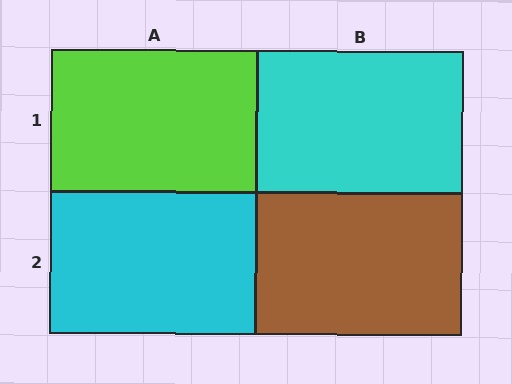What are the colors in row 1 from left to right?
Lime, cyan.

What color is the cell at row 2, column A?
Cyan.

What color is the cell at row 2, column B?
Brown.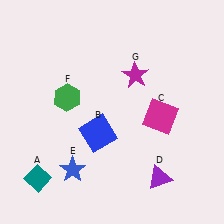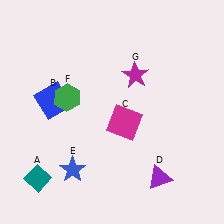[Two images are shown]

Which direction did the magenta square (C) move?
The magenta square (C) moved left.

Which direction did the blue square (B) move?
The blue square (B) moved left.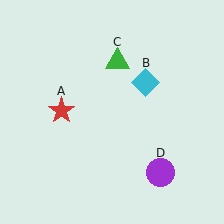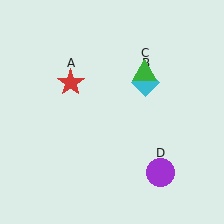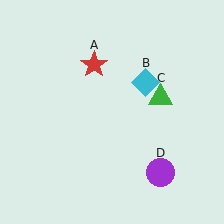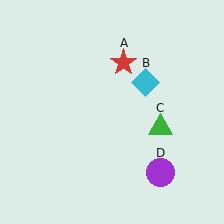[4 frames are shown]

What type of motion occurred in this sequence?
The red star (object A), green triangle (object C) rotated clockwise around the center of the scene.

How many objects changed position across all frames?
2 objects changed position: red star (object A), green triangle (object C).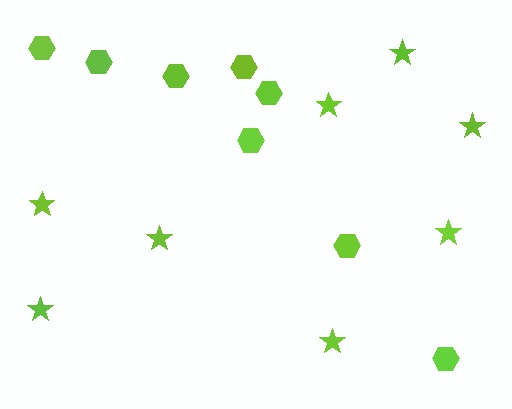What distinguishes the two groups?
There are 2 groups: one group of stars (8) and one group of hexagons (8).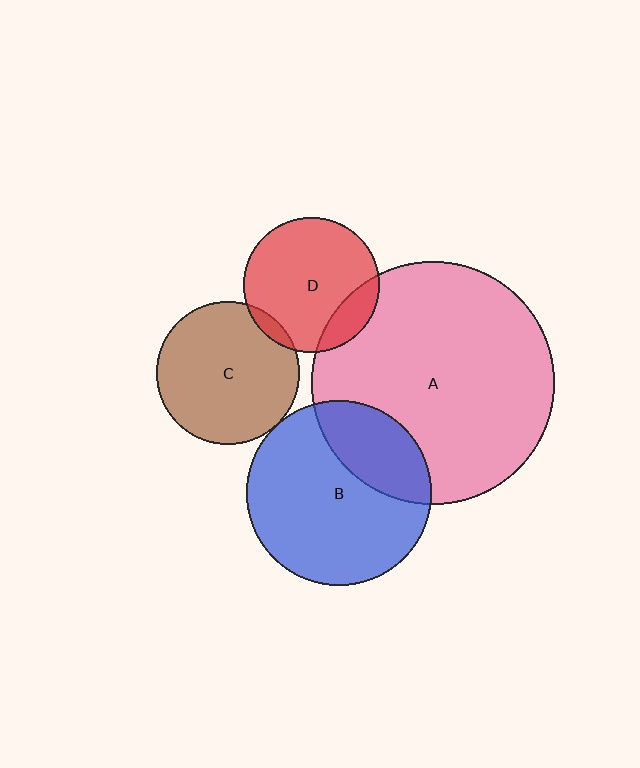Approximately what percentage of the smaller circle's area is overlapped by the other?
Approximately 30%.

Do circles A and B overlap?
Yes.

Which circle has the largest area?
Circle A (pink).